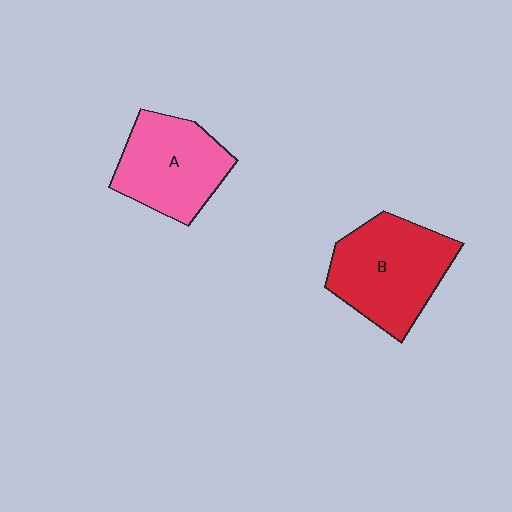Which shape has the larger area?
Shape B (red).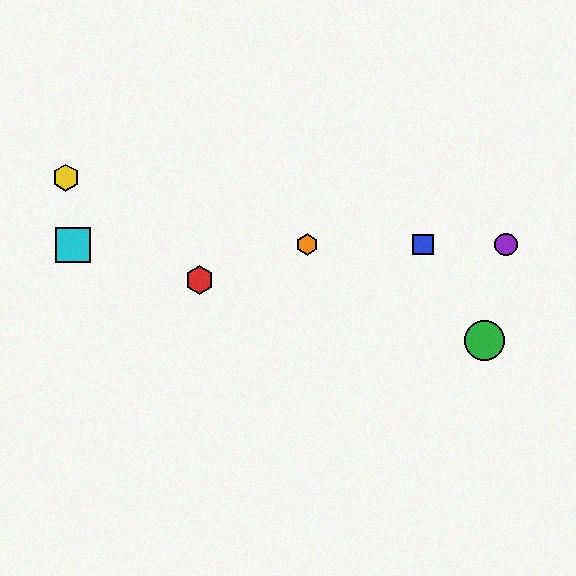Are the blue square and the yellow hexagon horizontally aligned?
No, the blue square is at y≈245 and the yellow hexagon is at y≈178.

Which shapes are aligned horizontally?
The blue square, the purple circle, the orange hexagon, the cyan square are aligned horizontally.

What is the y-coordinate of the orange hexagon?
The orange hexagon is at y≈245.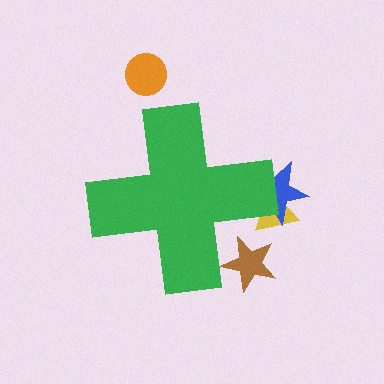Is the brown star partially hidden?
Yes, the brown star is partially hidden behind the green cross.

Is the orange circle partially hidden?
No, the orange circle is fully visible.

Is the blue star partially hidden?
Yes, the blue star is partially hidden behind the green cross.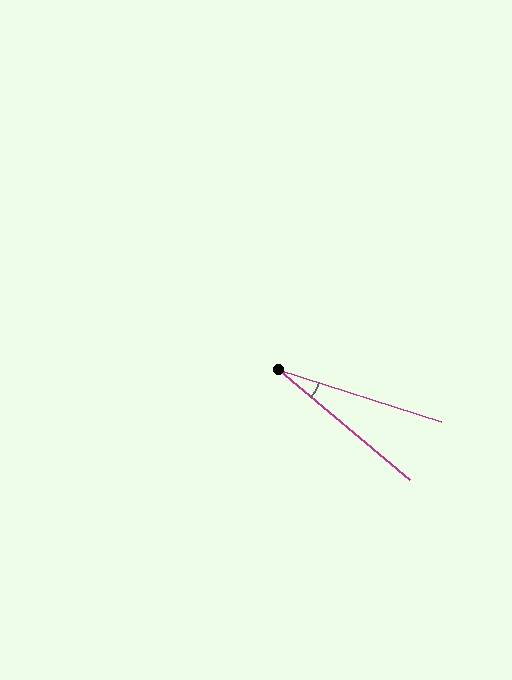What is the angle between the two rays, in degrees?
Approximately 22 degrees.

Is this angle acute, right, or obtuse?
It is acute.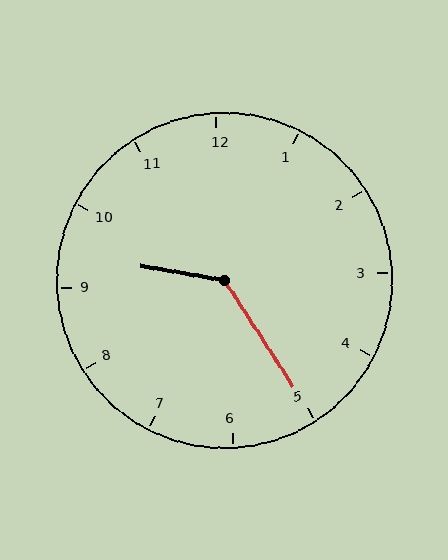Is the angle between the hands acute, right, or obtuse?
It is obtuse.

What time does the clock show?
9:25.